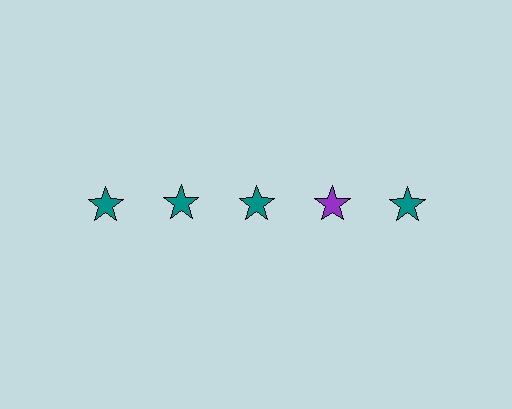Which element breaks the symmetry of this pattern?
The purple star in the top row, second from right column breaks the symmetry. All other shapes are teal stars.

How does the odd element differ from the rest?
It has a different color: purple instead of teal.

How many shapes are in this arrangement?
There are 5 shapes arranged in a grid pattern.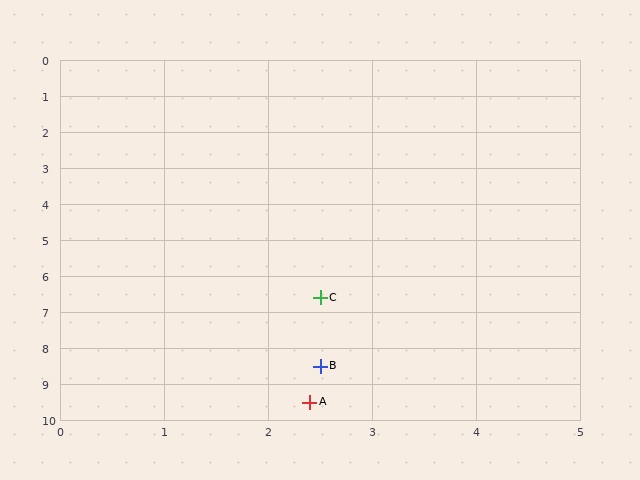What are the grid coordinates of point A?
Point A is at approximately (2.4, 9.5).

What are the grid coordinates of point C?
Point C is at approximately (2.5, 6.6).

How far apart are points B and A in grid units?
Points B and A are about 1.0 grid units apart.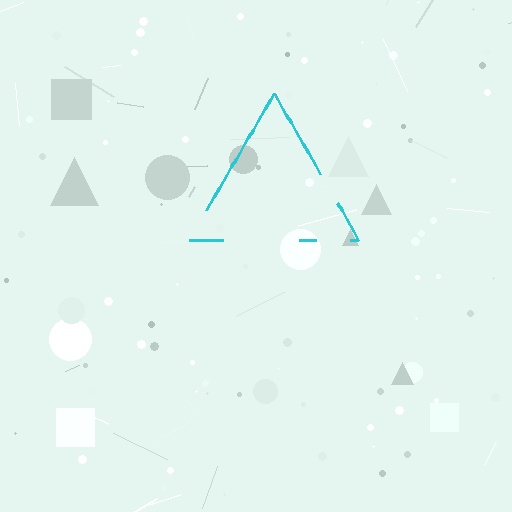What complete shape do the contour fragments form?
The contour fragments form a triangle.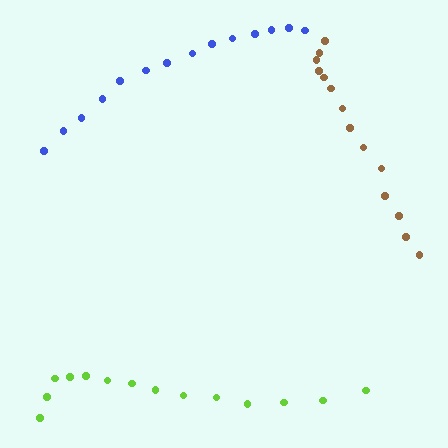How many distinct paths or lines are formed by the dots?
There are 3 distinct paths.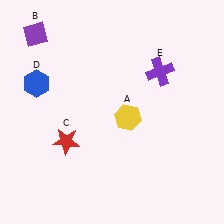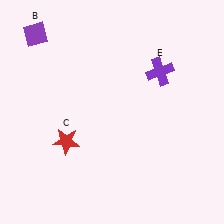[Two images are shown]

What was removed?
The blue hexagon (D), the yellow hexagon (A) were removed in Image 2.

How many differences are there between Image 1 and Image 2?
There are 2 differences between the two images.